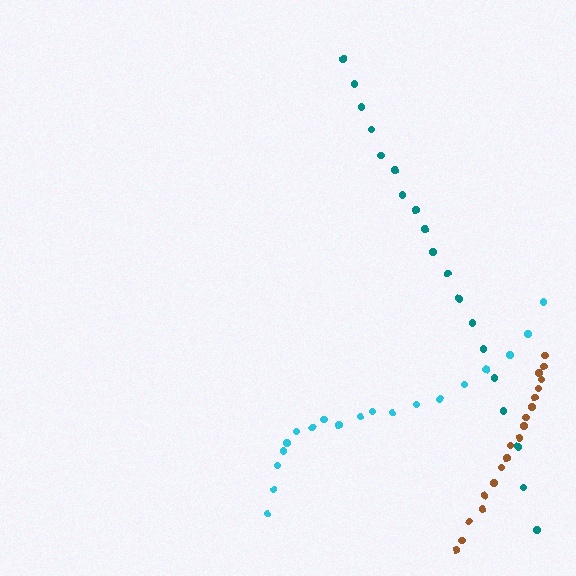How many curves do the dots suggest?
There are 3 distinct paths.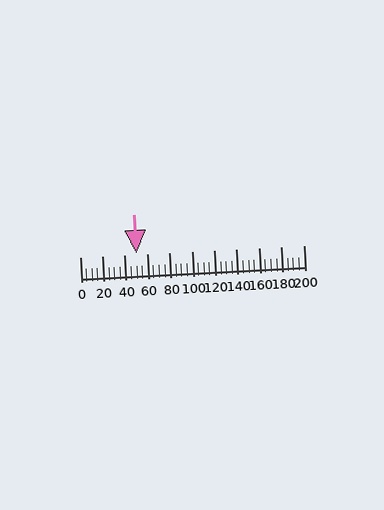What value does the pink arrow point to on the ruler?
The pink arrow points to approximately 50.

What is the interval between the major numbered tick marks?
The major tick marks are spaced 20 units apart.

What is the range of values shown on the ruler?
The ruler shows values from 0 to 200.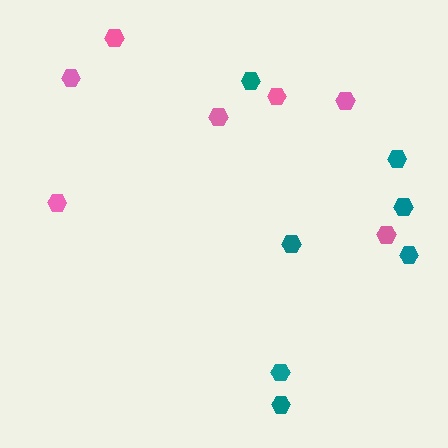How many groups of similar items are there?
There are 2 groups: one group of pink hexagons (7) and one group of teal hexagons (7).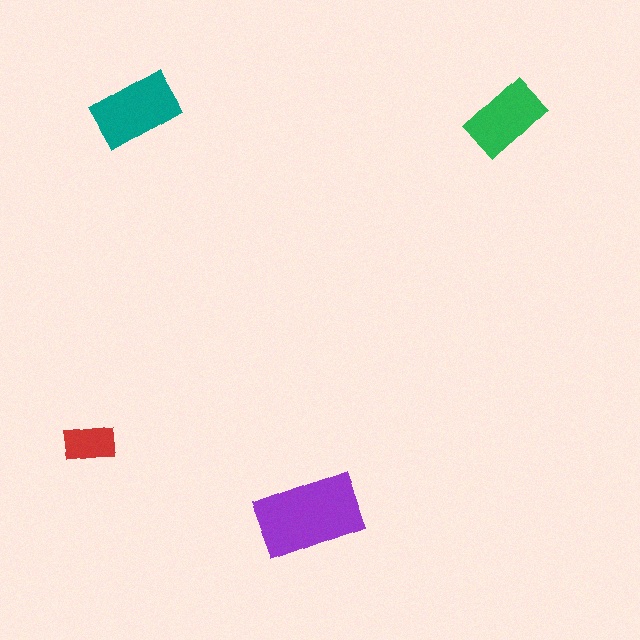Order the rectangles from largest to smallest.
the purple one, the teal one, the green one, the red one.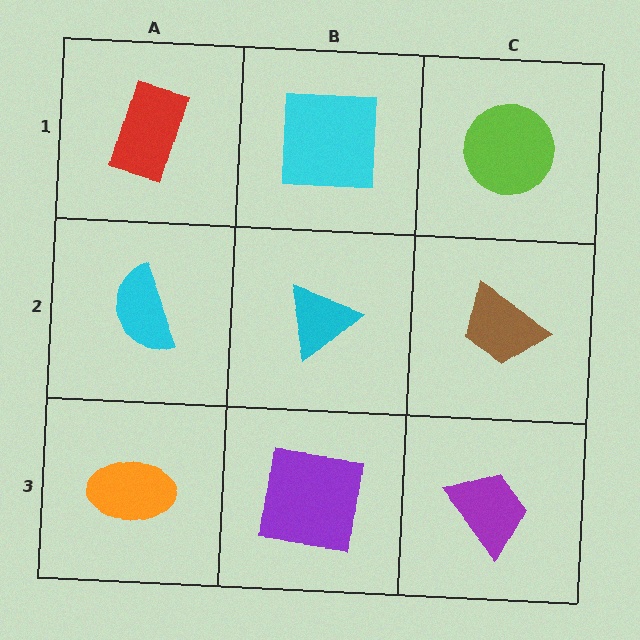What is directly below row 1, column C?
A brown trapezoid.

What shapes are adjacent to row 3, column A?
A cyan semicircle (row 2, column A), a purple square (row 3, column B).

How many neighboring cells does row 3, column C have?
2.